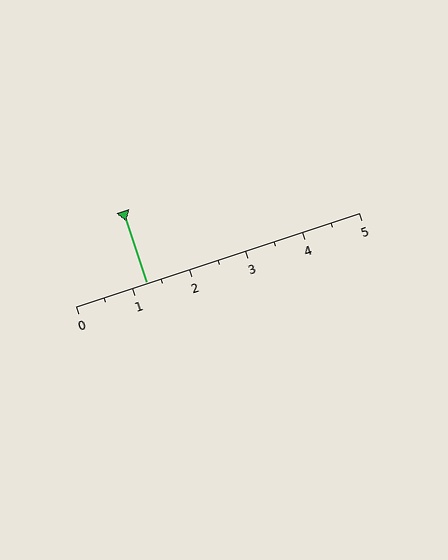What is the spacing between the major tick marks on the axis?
The major ticks are spaced 1 apart.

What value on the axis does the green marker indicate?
The marker indicates approximately 1.2.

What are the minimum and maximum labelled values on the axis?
The axis runs from 0 to 5.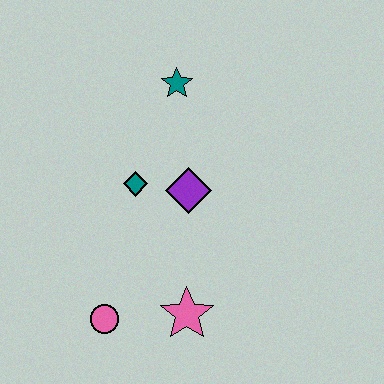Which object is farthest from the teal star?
The pink circle is farthest from the teal star.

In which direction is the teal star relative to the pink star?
The teal star is above the pink star.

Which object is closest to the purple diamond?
The teal diamond is closest to the purple diamond.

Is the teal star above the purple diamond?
Yes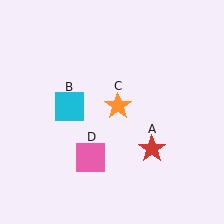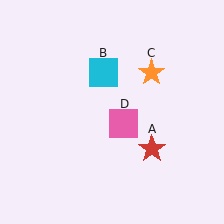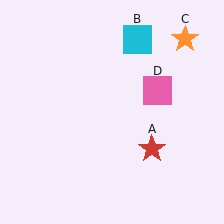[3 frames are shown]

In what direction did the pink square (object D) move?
The pink square (object D) moved up and to the right.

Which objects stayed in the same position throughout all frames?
Red star (object A) remained stationary.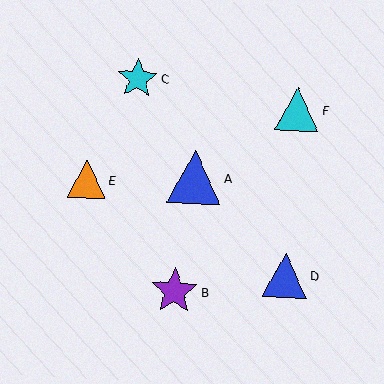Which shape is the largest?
The blue triangle (labeled A) is the largest.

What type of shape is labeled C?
Shape C is a cyan star.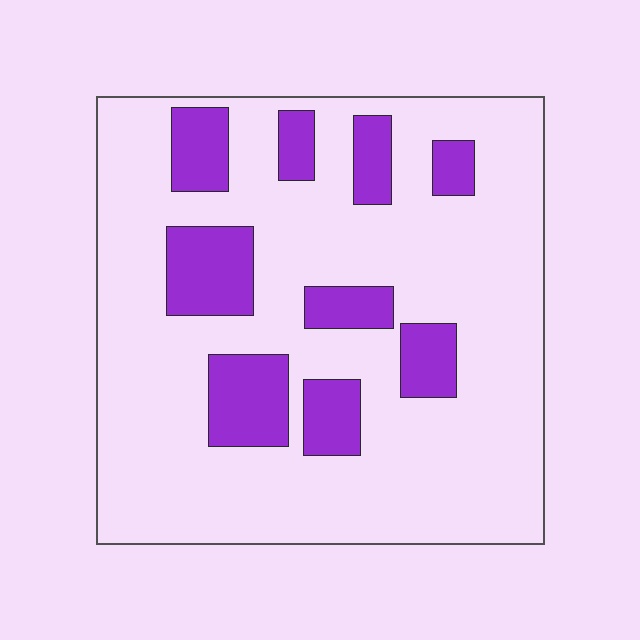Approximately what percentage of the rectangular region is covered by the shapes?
Approximately 20%.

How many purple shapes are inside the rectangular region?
9.